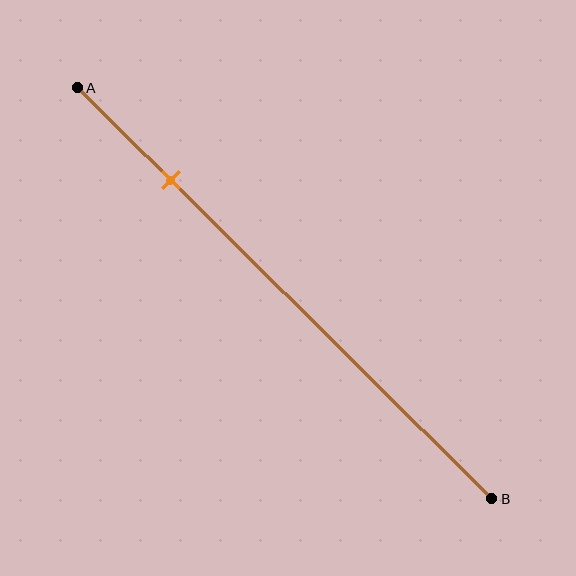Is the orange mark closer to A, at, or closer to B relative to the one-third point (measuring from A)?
The orange mark is closer to point A than the one-third point of segment AB.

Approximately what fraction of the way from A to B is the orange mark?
The orange mark is approximately 25% of the way from A to B.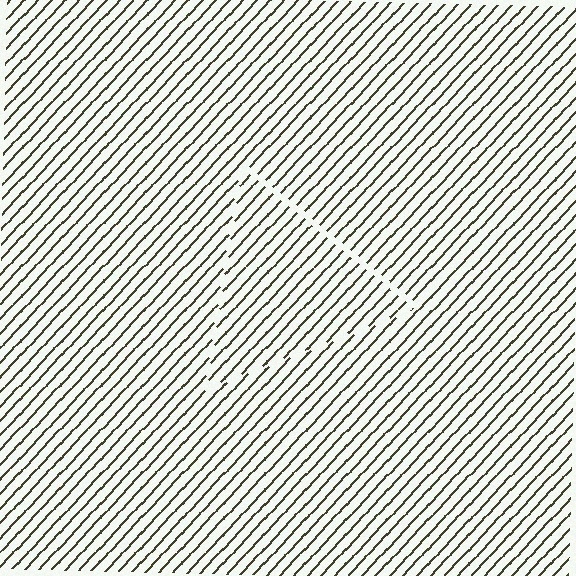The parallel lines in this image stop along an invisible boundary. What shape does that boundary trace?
An illusory triangle. The interior of the shape contains the same grating, shifted by half a period — the contour is defined by the phase discontinuity where line-ends from the inner and outer gratings abut.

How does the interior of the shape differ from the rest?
The interior of the shape contains the same grating, shifted by half a period — the contour is defined by the phase discontinuity where line-ends from the inner and outer gratings abut.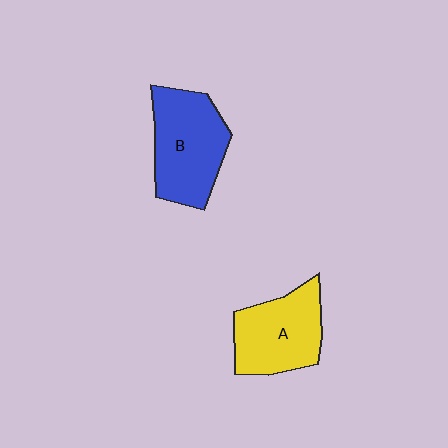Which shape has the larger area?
Shape B (blue).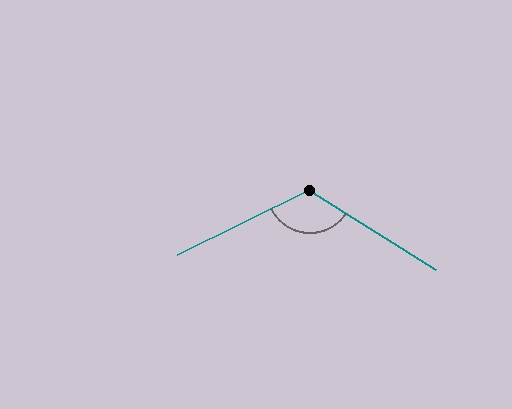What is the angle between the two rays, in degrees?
Approximately 121 degrees.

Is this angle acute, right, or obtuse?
It is obtuse.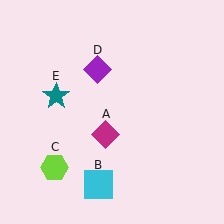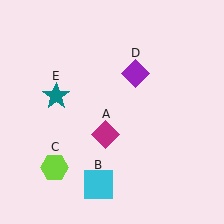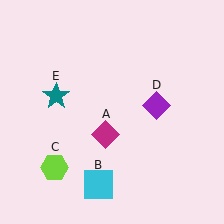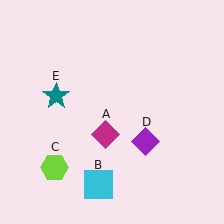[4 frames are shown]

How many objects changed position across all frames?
1 object changed position: purple diamond (object D).